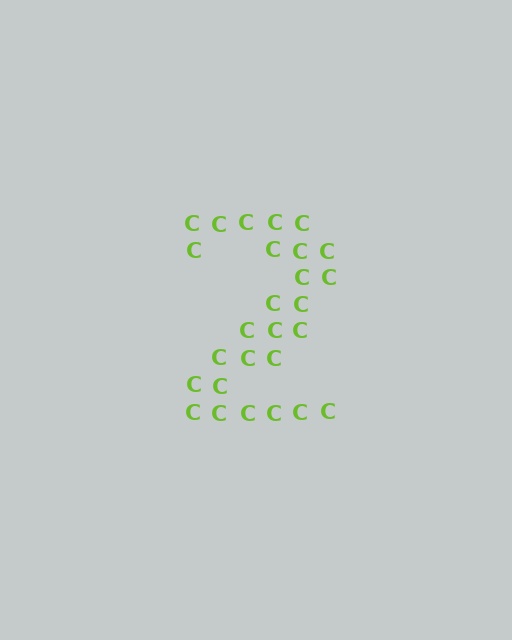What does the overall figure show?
The overall figure shows the digit 2.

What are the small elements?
The small elements are letter C's.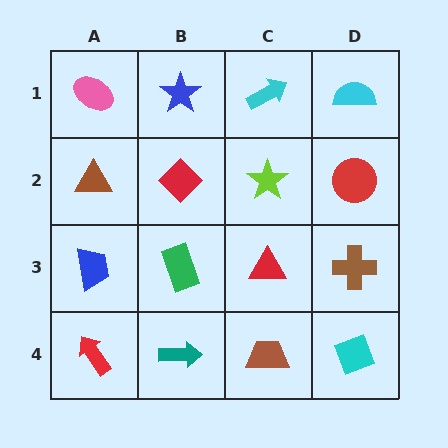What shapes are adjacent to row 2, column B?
A blue star (row 1, column B), a green rectangle (row 3, column B), a brown triangle (row 2, column A), a lime star (row 2, column C).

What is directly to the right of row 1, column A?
A blue star.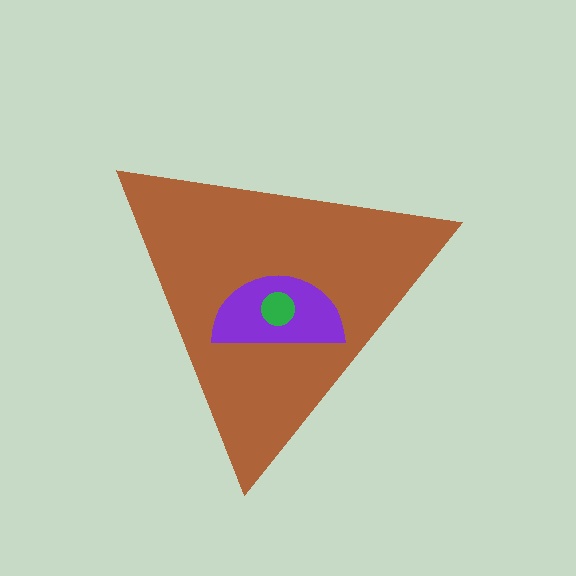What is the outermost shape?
The brown triangle.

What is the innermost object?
The green circle.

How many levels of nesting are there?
3.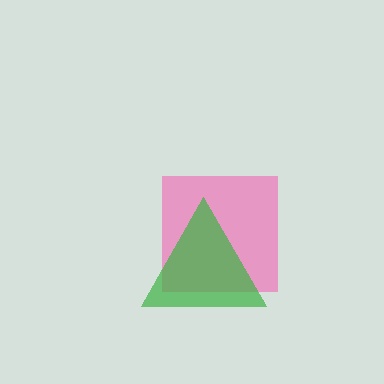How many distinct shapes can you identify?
There are 2 distinct shapes: a pink square, a green triangle.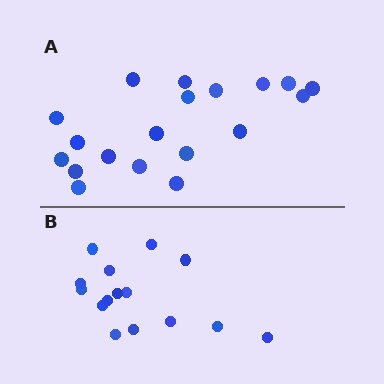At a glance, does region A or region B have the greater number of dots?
Region A (the top region) has more dots.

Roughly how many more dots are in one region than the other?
Region A has about 4 more dots than region B.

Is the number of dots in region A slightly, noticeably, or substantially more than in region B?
Region A has noticeably more, but not dramatically so. The ratio is roughly 1.3 to 1.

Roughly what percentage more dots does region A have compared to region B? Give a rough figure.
About 25% more.